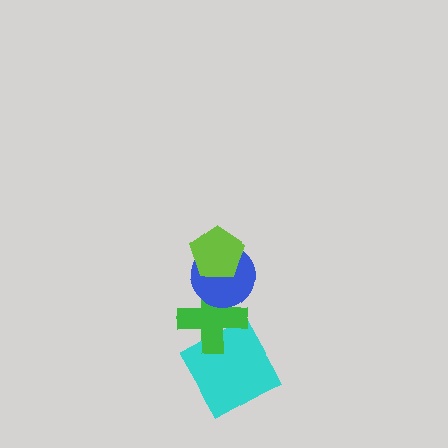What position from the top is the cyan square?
The cyan square is 4th from the top.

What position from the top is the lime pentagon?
The lime pentagon is 1st from the top.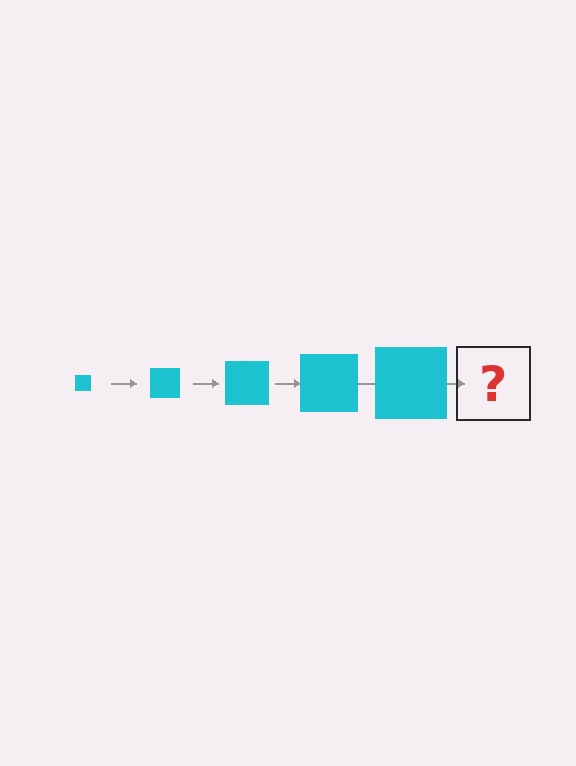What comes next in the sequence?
The next element should be a cyan square, larger than the previous one.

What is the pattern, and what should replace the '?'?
The pattern is that the square gets progressively larger each step. The '?' should be a cyan square, larger than the previous one.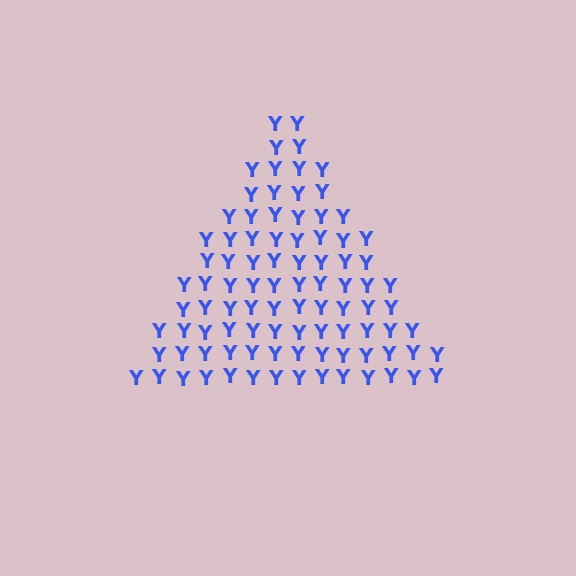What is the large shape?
The large shape is a triangle.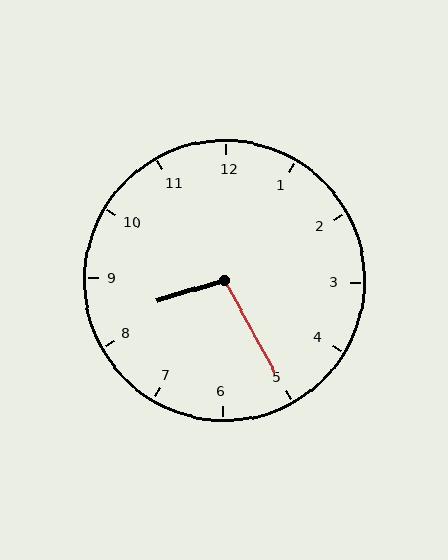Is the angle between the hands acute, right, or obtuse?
It is obtuse.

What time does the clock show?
8:25.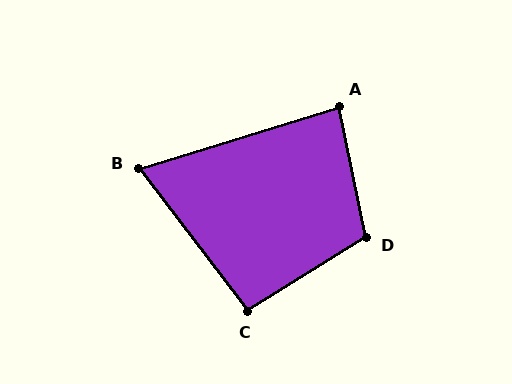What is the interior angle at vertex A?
Approximately 85 degrees (acute).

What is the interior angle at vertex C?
Approximately 95 degrees (obtuse).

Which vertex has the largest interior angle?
D, at approximately 110 degrees.